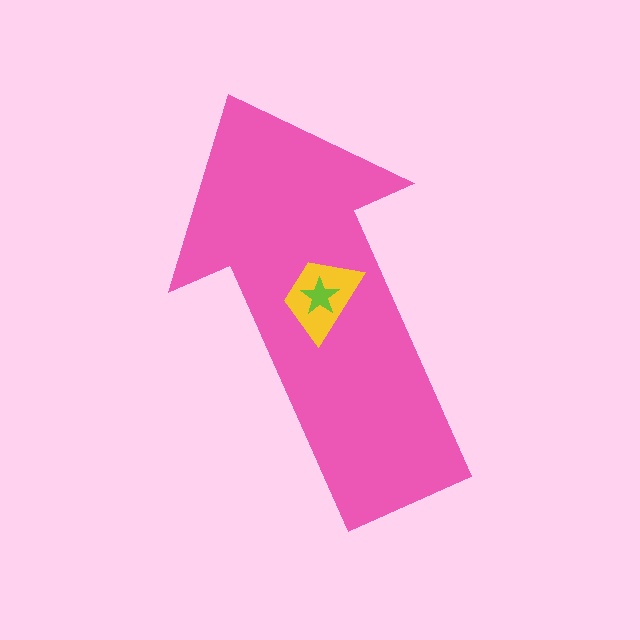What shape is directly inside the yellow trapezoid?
The lime star.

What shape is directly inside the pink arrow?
The yellow trapezoid.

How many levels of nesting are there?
3.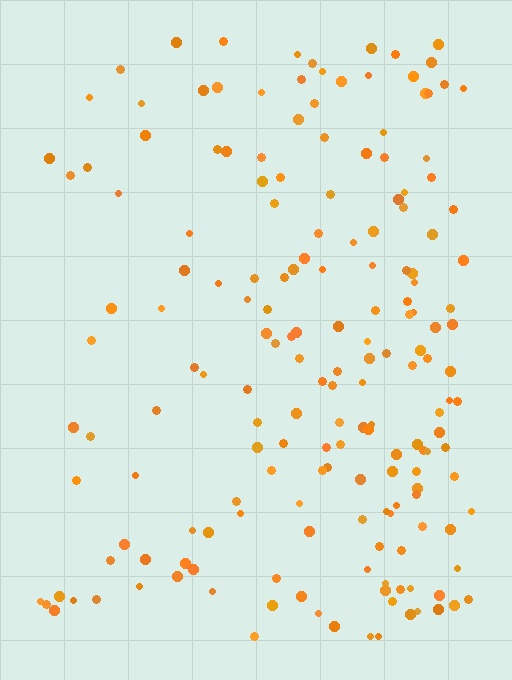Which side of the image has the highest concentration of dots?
The right.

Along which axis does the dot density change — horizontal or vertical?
Horizontal.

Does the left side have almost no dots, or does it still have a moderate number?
Still a moderate number, just noticeably fewer than the right.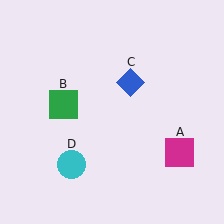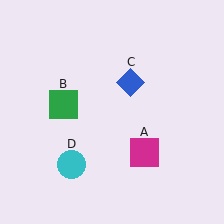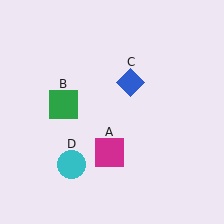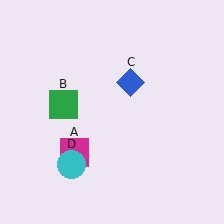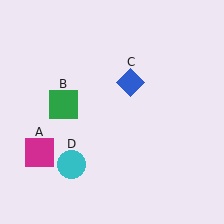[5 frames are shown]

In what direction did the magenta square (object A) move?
The magenta square (object A) moved left.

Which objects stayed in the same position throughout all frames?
Green square (object B) and blue diamond (object C) and cyan circle (object D) remained stationary.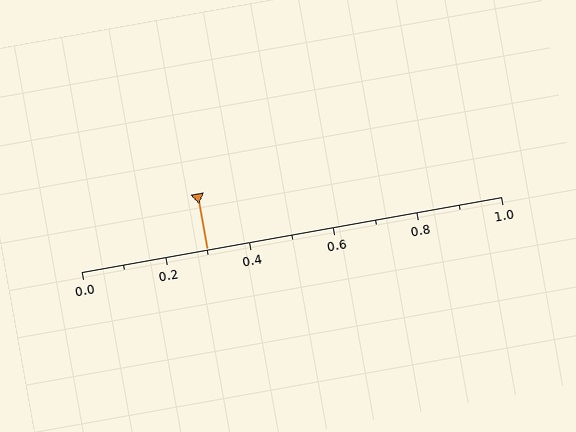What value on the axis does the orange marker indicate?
The marker indicates approximately 0.3.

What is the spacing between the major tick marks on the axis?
The major ticks are spaced 0.2 apart.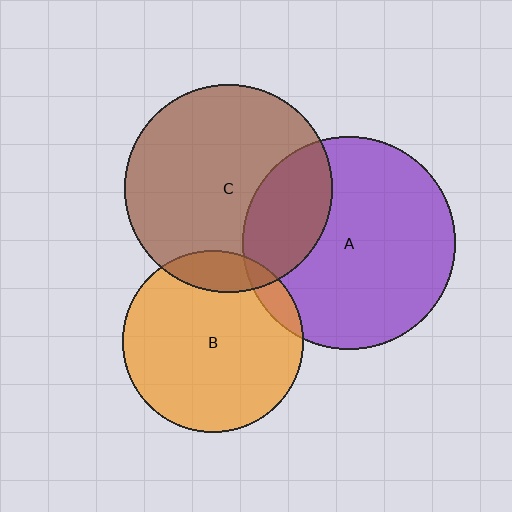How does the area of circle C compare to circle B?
Approximately 1.3 times.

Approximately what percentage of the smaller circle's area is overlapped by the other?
Approximately 10%.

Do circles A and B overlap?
Yes.